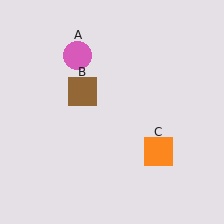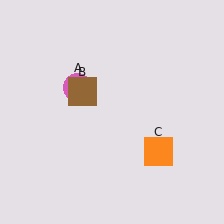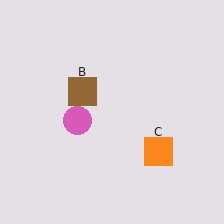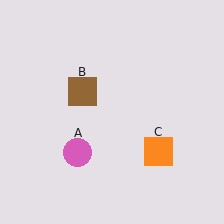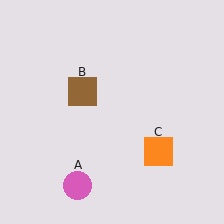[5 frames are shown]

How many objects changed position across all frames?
1 object changed position: pink circle (object A).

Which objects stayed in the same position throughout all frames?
Brown square (object B) and orange square (object C) remained stationary.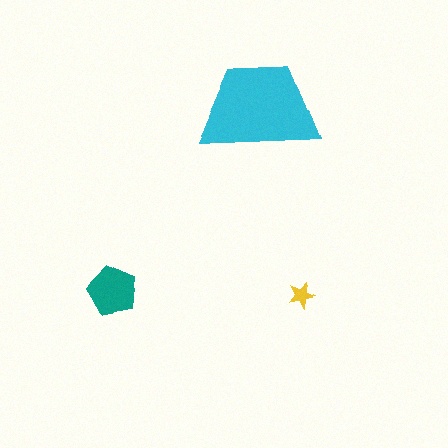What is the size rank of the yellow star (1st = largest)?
3rd.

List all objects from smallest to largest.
The yellow star, the teal pentagon, the cyan trapezoid.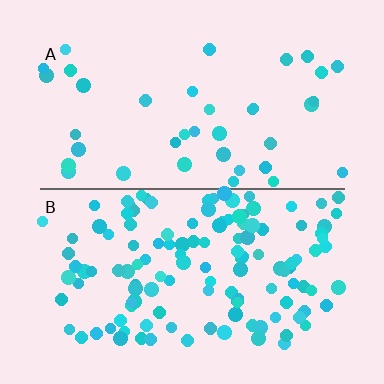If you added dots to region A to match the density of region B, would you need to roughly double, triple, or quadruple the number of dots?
Approximately triple.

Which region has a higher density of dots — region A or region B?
B (the bottom).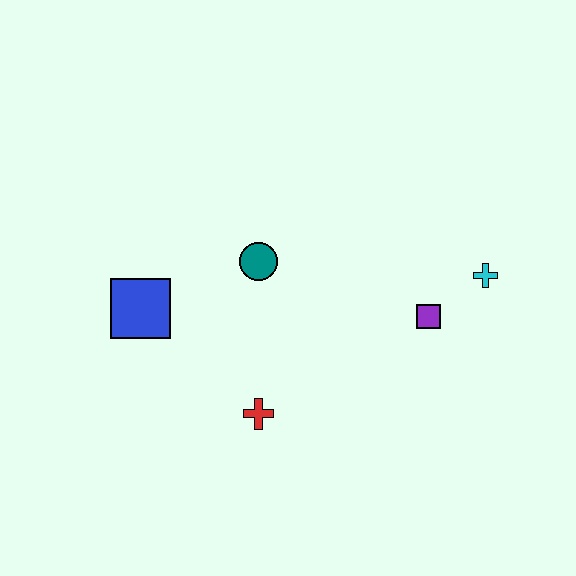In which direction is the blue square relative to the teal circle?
The blue square is to the left of the teal circle.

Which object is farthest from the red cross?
The cyan cross is farthest from the red cross.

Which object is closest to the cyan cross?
The purple square is closest to the cyan cross.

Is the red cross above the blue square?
No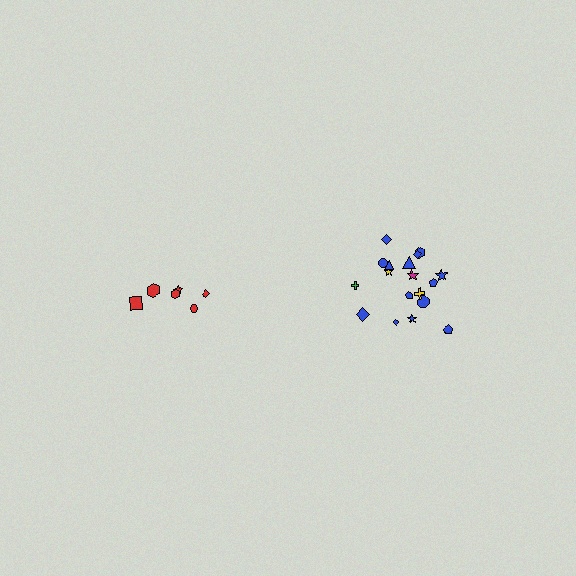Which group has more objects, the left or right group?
The right group.